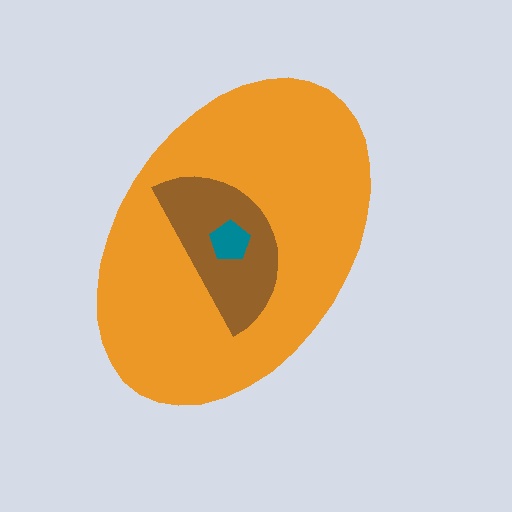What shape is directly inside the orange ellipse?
The brown semicircle.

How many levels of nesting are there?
3.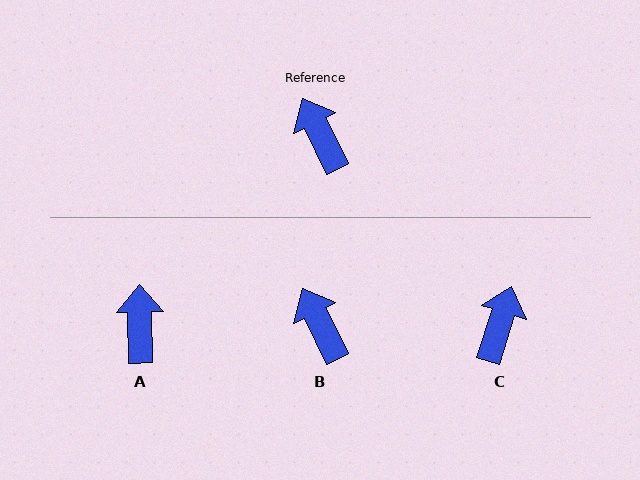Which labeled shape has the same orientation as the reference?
B.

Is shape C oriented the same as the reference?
No, it is off by about 44 degrees.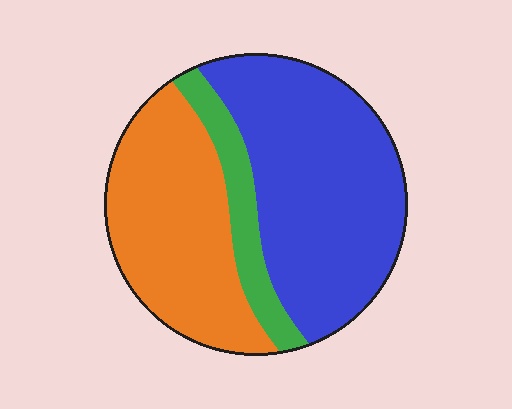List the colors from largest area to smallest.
From largest to smallest: blue, orange, green.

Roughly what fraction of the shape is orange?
Orange takes up about three eighths (3/8) of the shape.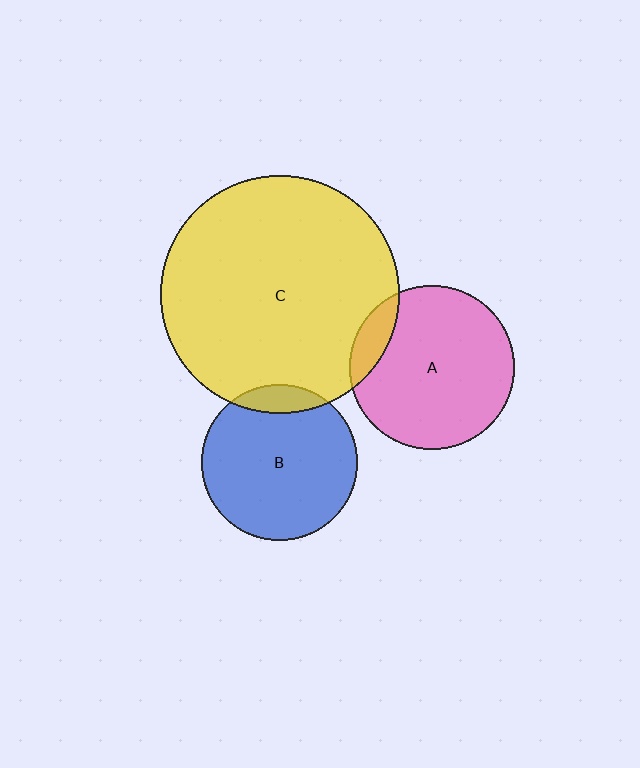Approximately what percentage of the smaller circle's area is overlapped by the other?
Approximately 10%.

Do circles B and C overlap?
Yes.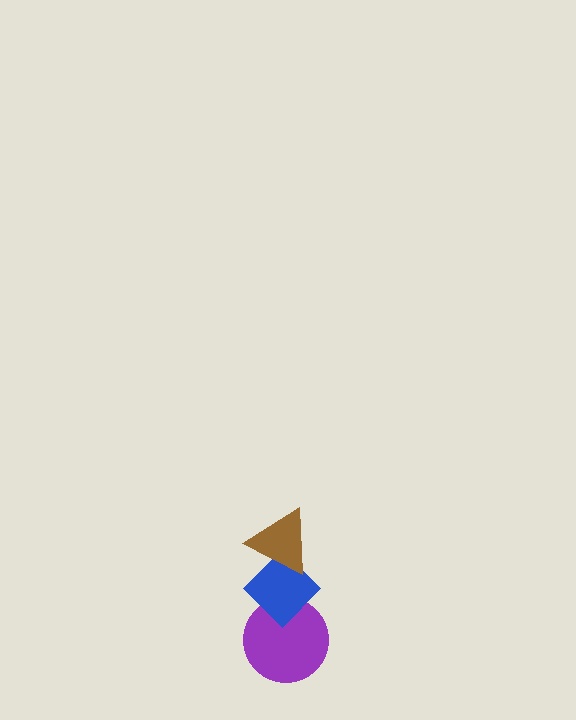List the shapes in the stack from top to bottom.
From top to bottom: the brown triangle, the blue diamond, the purple circle.